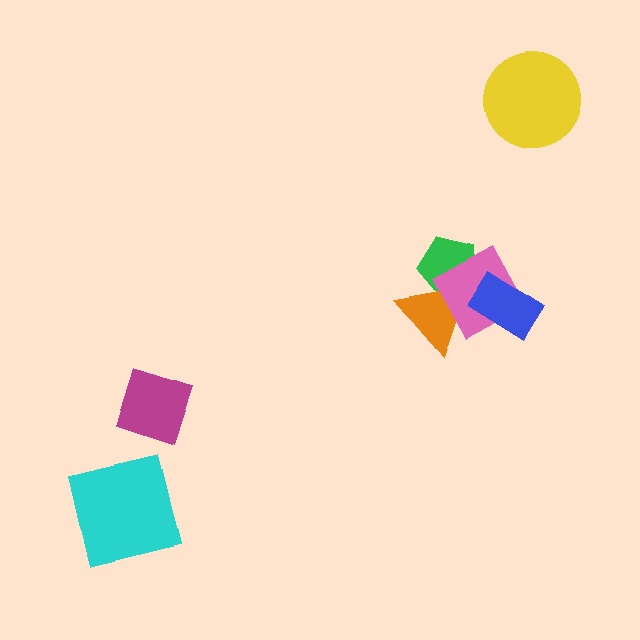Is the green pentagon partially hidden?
Yes, it is partially covered by another shape.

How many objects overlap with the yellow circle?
0 objects overlap with the yellow circle.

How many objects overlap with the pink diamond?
3 objects overlap with the pink diamond.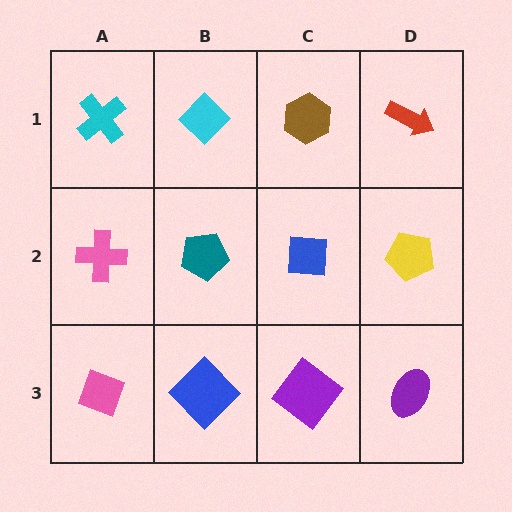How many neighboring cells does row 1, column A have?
2.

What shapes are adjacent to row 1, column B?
A teal pentagon (row 2, column B), a cyan cross (row 1, column A), a brown hexagon (row 1, column C).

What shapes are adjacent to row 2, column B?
A cyan diamond (row 1, column B), a blue diamond (row 3, column B), a pink cross (row 2, column A), a blue square (row 2, column C).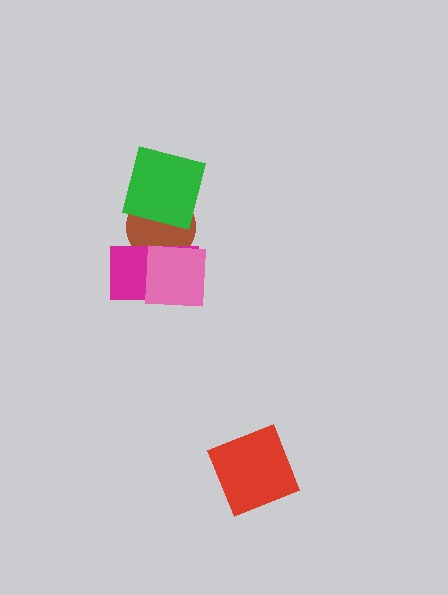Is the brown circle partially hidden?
Yes, it is partially covered by another shape.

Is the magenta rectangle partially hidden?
Yes, it is partially covered by another shape.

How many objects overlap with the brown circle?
3 objects overlap with the brown circle.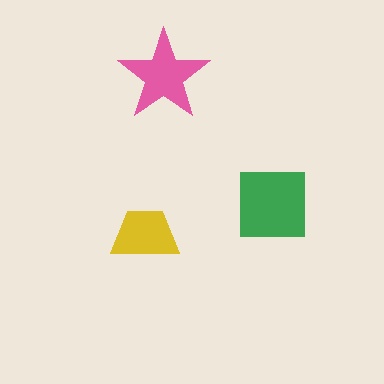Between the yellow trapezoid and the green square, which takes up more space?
The green square.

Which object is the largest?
The green square.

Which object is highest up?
The pink star is topmost.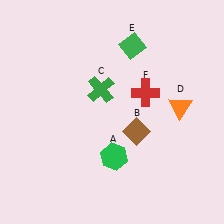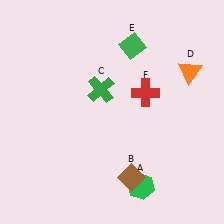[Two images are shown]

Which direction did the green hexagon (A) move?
The green hexagon (A) moved down.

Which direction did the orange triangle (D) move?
The orange triangle (D) moved up.